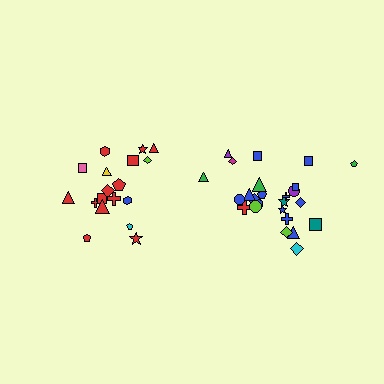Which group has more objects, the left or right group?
The right group.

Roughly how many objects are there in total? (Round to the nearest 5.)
Roughly 45 objects in total.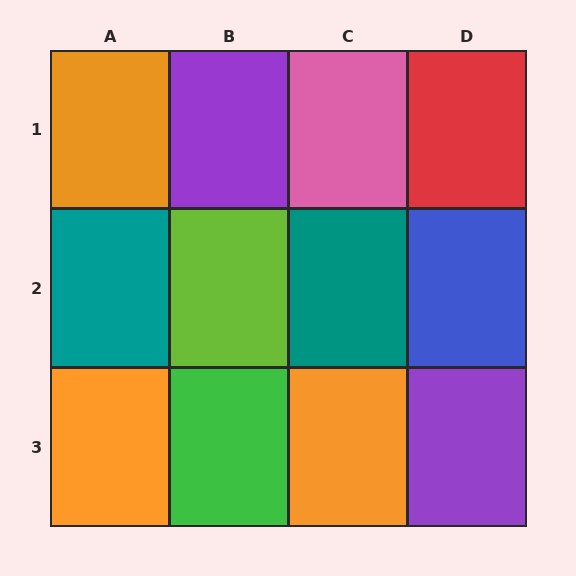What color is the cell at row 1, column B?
Purple.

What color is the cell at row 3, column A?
Orange.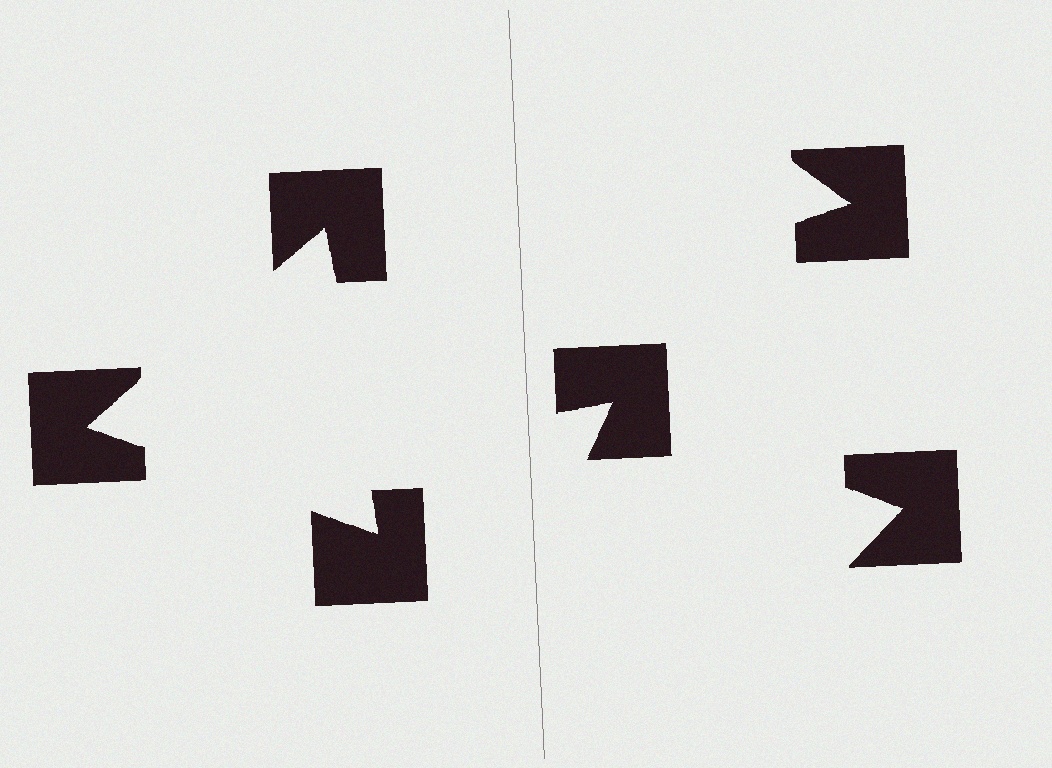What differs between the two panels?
The notched squares are positioned identically on both sides; only the wedge orientations differ. On the left they align to a triangle; on the right they are misaligned.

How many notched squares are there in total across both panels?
6 — 3 on each side.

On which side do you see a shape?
An illusory triangle appears on the left side. On the right side the wedge cuts are rotated, so no coherent shape forms.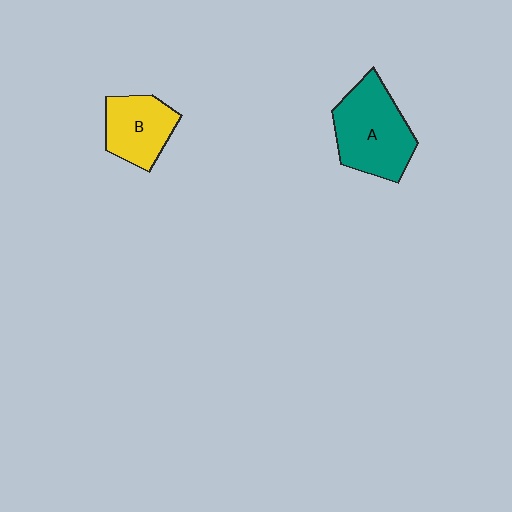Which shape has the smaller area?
Shape B (yellow).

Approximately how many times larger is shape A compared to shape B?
Approximately 1.4 times.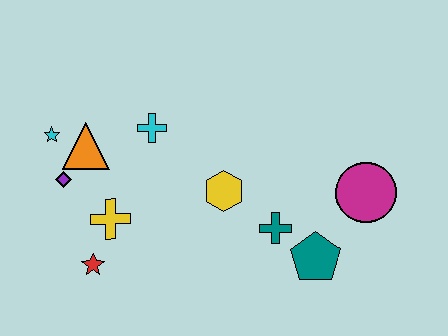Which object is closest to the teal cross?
The teal pentagon is closest to the teal cross.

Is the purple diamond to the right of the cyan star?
Yes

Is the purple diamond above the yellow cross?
Yes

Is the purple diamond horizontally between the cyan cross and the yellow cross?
No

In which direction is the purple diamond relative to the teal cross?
The purple diamond is to the left of the teal cross.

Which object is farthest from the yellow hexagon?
The cyan star is farthest from the yellow hexagon.